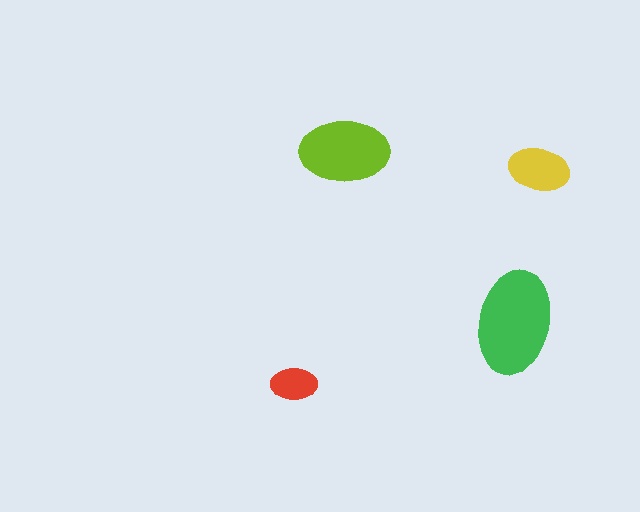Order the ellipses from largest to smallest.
the green one, the lime one, the yellow one, the red one.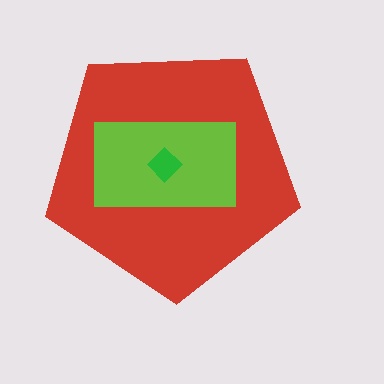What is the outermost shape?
The red pentagon.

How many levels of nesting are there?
3.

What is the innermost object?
The green diamond.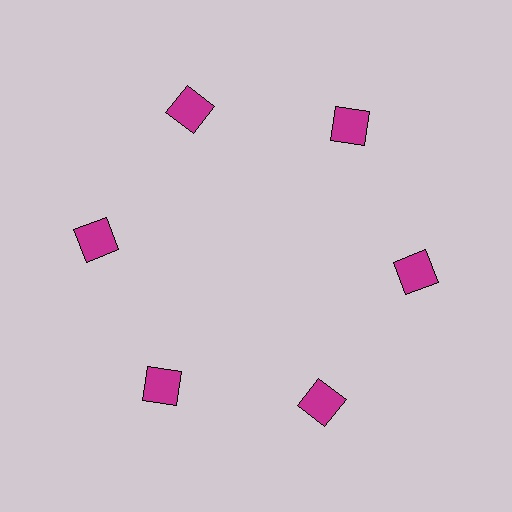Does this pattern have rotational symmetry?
Yes, this pattern has 6-fold rotational symmetry. It looks the same after rotating 60 degrees around the center.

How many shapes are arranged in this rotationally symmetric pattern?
There are 6 shapes, arranged in 6 groups of 1.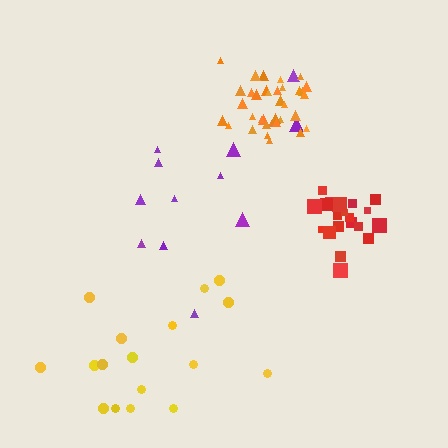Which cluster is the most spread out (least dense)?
Yellow.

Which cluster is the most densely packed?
Orange.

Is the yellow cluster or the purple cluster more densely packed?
Purple.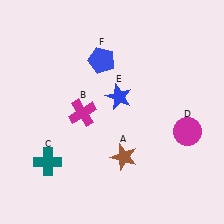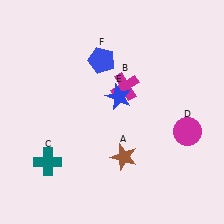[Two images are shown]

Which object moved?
The magenta cross (B) moved right.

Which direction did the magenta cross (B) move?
The magenta cross (B) moved right.